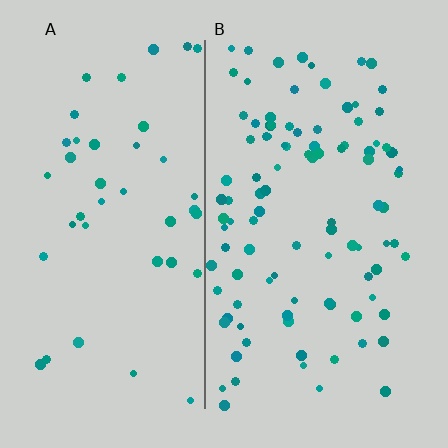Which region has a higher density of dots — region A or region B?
B (the right).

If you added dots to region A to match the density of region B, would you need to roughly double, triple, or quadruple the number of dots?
Approximately double.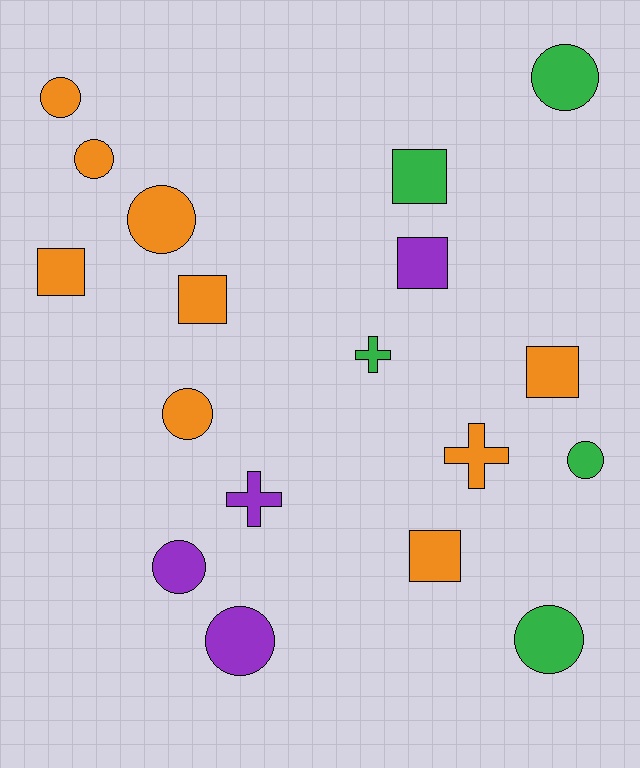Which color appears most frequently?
Orange, with 9 objects.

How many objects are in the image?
There are 18 objects.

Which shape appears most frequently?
Circle, with 9 objects.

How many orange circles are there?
There are 4 orange circles.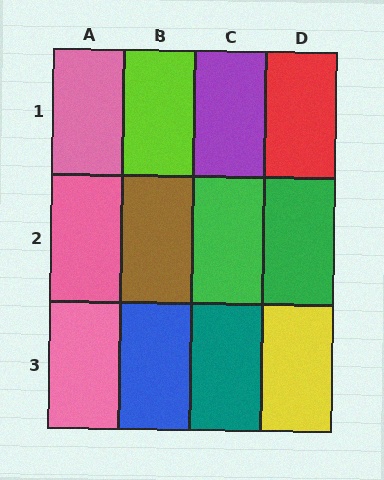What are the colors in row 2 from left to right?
Pink, brown, green, green.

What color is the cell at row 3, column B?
Blue.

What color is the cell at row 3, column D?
Yellow.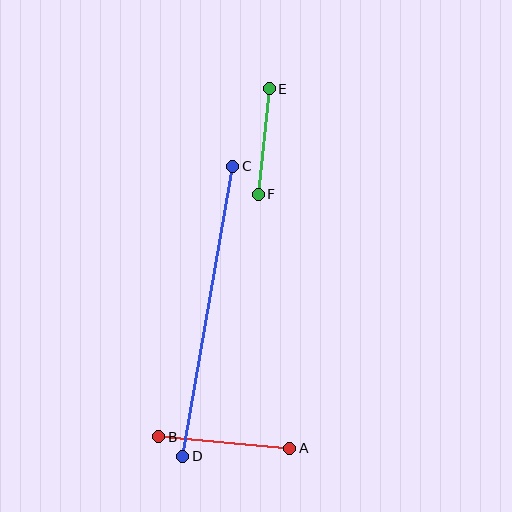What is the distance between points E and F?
The distance is approximately 106 pixels.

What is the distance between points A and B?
The distance is approximately 131 pixels.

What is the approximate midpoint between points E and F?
The midpoint is at approximately (264, 141) pixels.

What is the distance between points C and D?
The distance is approximately 294 pixels.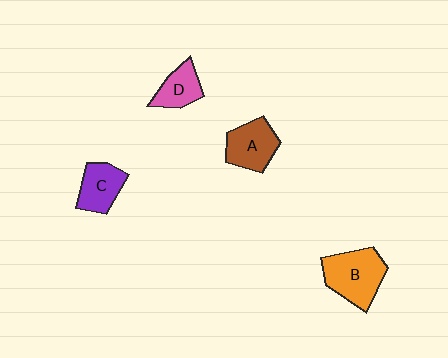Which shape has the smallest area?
Shape D (pink).